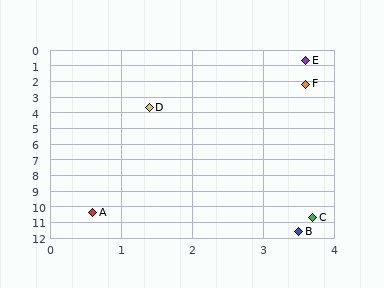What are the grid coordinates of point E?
Point E is at approximately (3.6, 0.7).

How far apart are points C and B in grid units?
Points C and B are about 0.9 grid units apart.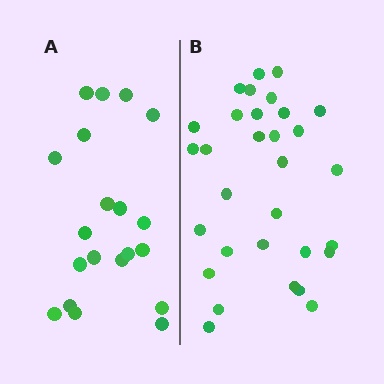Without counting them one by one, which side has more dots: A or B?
Region B (the right region) has more dots.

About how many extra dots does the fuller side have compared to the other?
Region B has roughly 12 or so more dots than region A.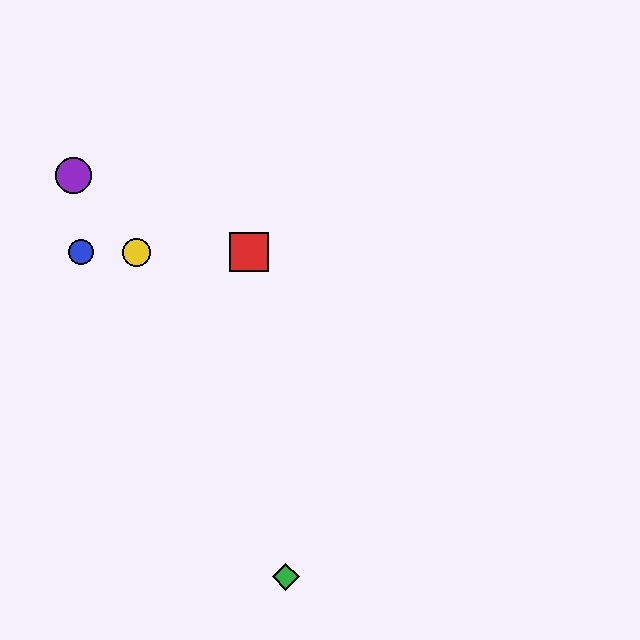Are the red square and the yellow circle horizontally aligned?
Yes, both are at y≈252.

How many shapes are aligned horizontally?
3 shapes (the red square, the blue circle, the yellow circle) are aligned horizontally.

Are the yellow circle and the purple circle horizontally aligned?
No, the yellow circle is at y≈252 and the purple circle is at y≈176.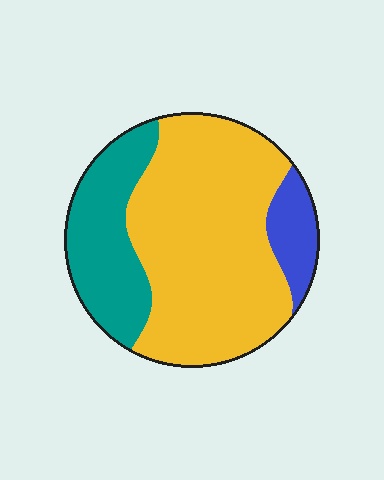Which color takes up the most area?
Yellow, at roughly 65%.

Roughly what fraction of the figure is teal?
Teal takes up between a sixth and a third of the figure.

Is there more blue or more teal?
Teal.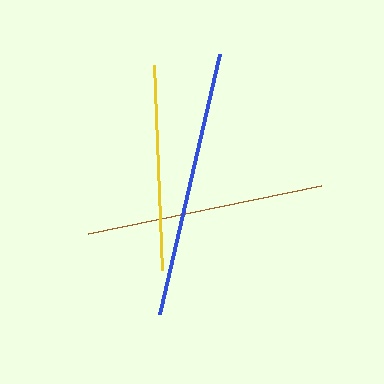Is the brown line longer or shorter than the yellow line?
The brown line is longer than the yellow line.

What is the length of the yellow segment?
The yellow segment is approximately 206 pixels long.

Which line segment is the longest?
The blue line is the longest at approximately 266 pixels.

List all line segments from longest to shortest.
From longest to shortest: blue, brown, yellow.